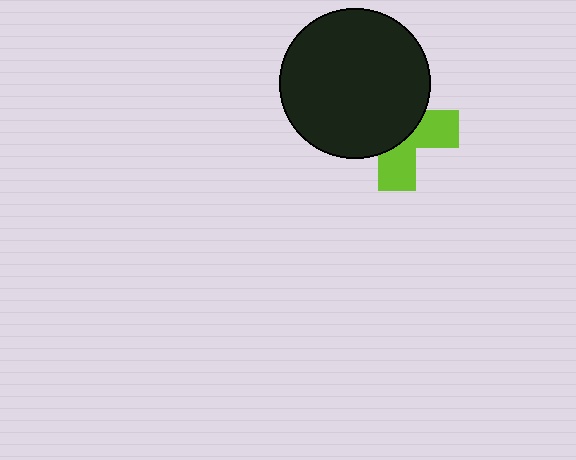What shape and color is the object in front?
The object in front is a black circle.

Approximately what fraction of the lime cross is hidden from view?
Roughly 59% of the lime cross is hidden behind the black circle.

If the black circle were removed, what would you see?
You would see the complete lime cross.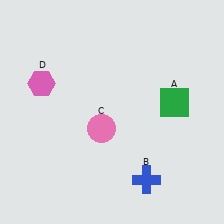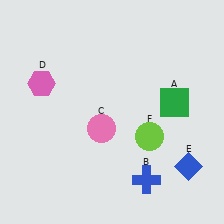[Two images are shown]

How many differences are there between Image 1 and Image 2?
There are 2 differences between the two images.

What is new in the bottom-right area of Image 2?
A blue diamond (E) was added in the bottom-right area of Image 2.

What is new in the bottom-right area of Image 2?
A lime circle (F) was added in the bottom-right area of Image 2.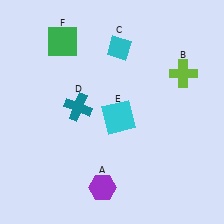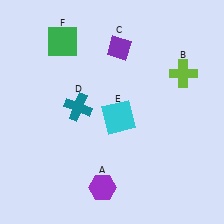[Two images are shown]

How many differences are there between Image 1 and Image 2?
There is 1 difference between the two images.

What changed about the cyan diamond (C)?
In Image 1, C is cyan. In Image 2, it changed to purple.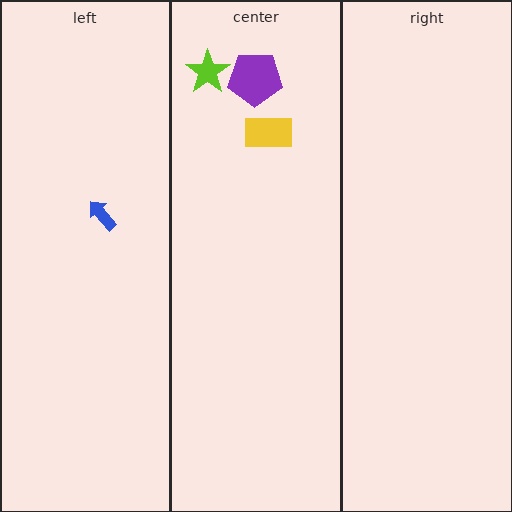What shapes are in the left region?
The blue arrow.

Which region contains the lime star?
The center region.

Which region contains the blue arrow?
The left region.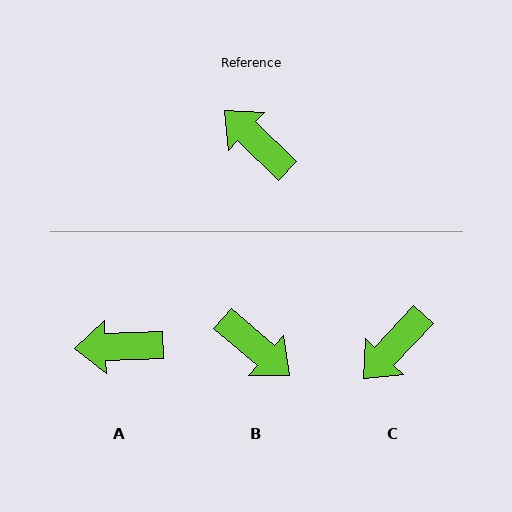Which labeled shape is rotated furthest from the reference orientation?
B, about 176 degrees away.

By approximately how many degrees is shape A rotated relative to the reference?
Approximately 46 degrees counter-clockwise.